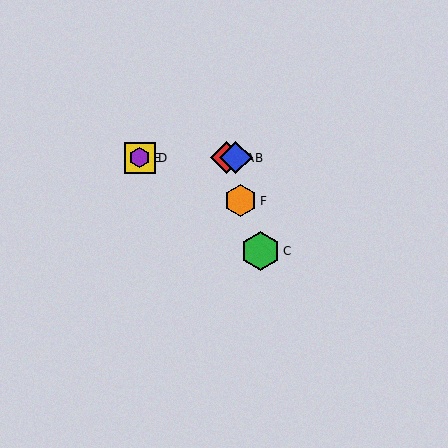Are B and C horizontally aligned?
No, B is at y≈158 and C is at y≈251.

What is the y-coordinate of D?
Object D is at y≈158.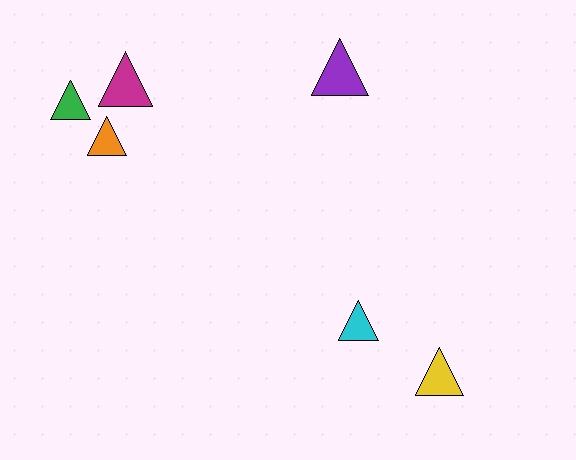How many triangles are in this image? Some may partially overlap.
There are 6 triangles.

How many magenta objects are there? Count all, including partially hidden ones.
There is 1 magenta object.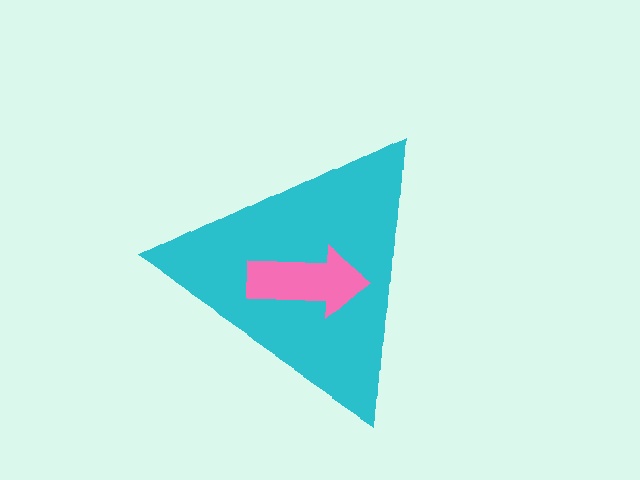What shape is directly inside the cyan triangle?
The pink arrow.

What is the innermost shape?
The pink arrow.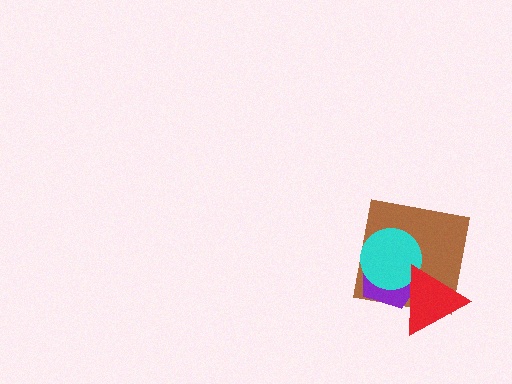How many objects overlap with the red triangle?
3 objects overlap with the red triangle.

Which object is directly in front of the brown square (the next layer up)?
The purple pentagon is directly in front of the brown square.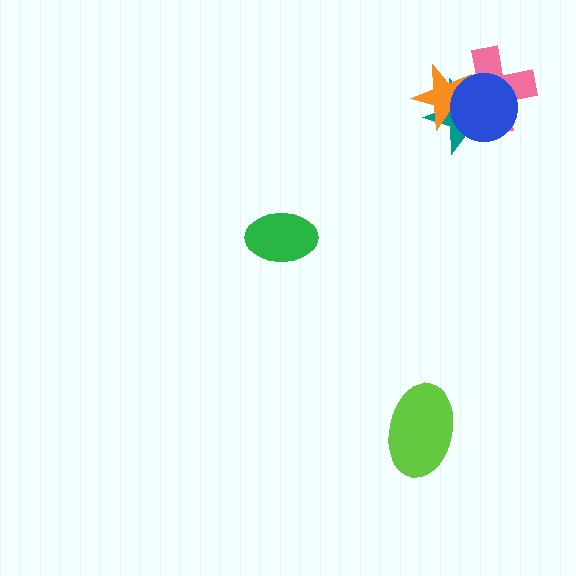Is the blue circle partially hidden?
No, no other shape covers it.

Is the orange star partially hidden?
Yes, it is partially covered by another shape.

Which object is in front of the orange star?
The blue circle is in front of the orange star.